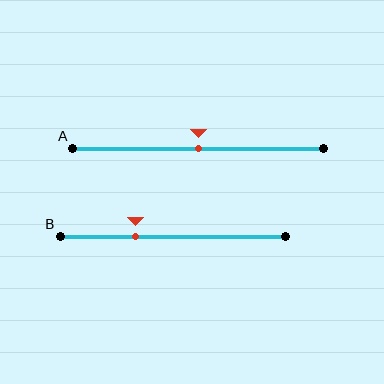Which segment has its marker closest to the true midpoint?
Segment A has its marker closest to the true midpoint.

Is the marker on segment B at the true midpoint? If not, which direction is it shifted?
No, the marker on segment B is shifted to the left by about 16% of the segment length.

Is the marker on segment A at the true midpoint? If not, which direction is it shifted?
Yes, the marker on segment A is at the true midpoint.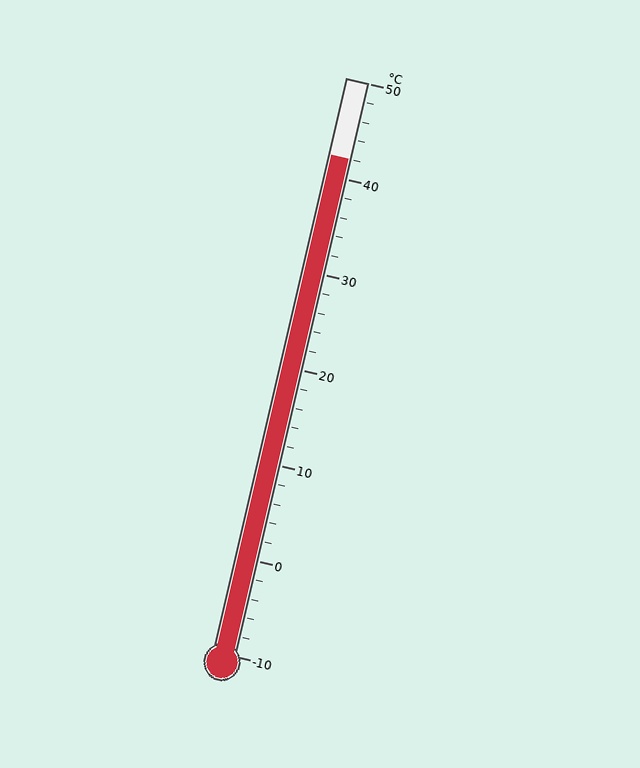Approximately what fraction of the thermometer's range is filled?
The thermometer is filled to approximately 85% of its range.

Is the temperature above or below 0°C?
The temperature is above 0°C.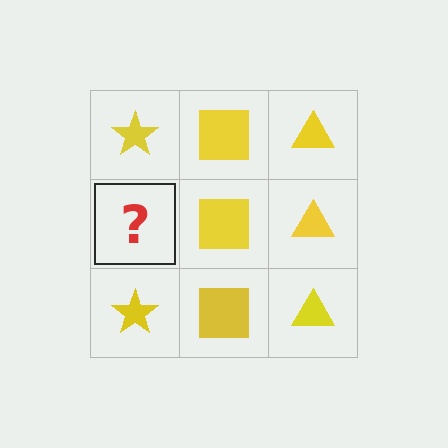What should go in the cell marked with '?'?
The missing cell should contain a yellow star.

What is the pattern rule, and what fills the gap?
The rule is that each column has a consistent shape. The gap should be filled with a yellow star.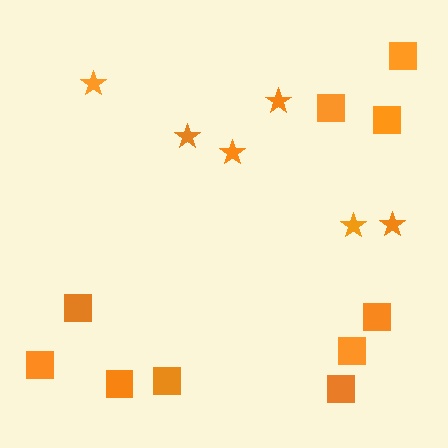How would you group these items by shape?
There are 2 groups: one group of stars (6) and one group of squares (10).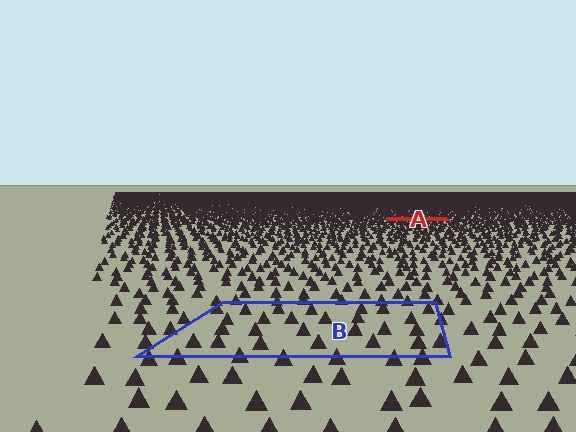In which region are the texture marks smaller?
The texture marks are smaller in region A, because it is farther away.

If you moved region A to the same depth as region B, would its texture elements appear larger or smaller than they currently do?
They would appear larger. At a closer depth, the same texture elements are projected at a bigger on-screen size.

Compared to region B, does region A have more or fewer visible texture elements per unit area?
Region A has more texture elements per unit area — they are packed more densely because it is farther away.